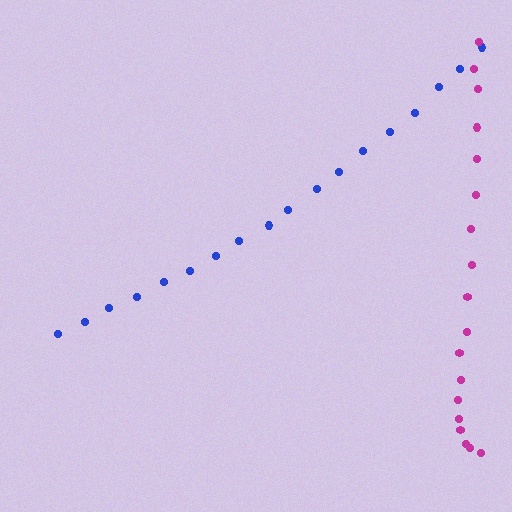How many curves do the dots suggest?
There are 2 distinct paths.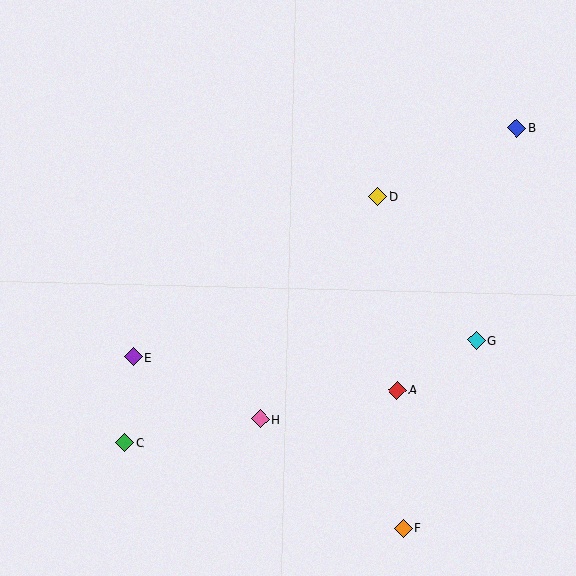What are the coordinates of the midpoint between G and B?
The midpoint between G and B is at (496, 234).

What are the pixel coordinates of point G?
Point G is at (476, 340).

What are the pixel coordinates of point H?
Point H is at (260, 419).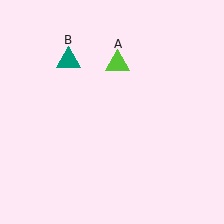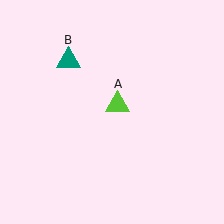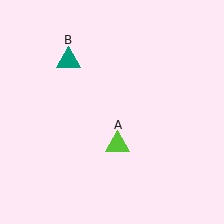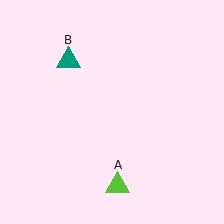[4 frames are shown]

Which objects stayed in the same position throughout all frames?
Teal triangle (object B) remained stationary.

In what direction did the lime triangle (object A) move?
The lime triangle (object A) moved down.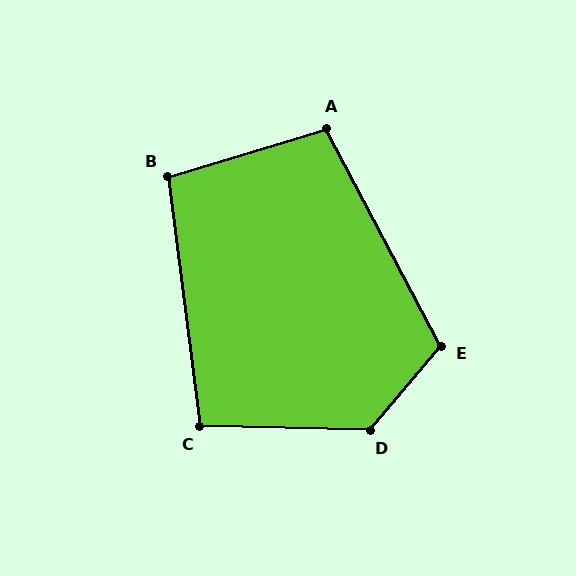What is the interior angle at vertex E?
Approximately 112 degrees (obtuse).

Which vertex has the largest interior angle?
D, at approximately 129 degrees.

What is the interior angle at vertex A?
Approximately 101 degrees (obtuse).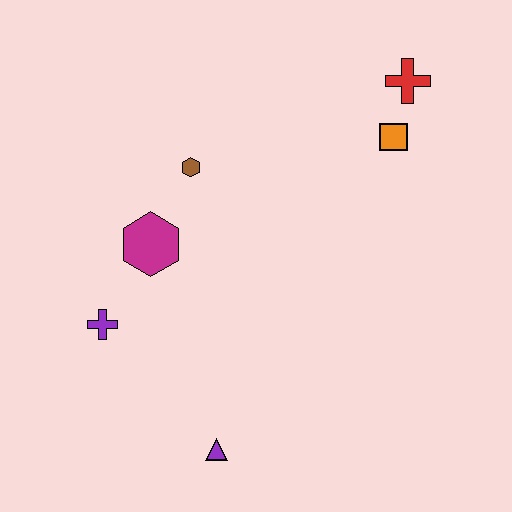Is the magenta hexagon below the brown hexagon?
Yes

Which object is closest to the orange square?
The red cross is closest to the orange square.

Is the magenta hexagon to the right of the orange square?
No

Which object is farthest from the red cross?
The purple triangle is farthest from the red cross.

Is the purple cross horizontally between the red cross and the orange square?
No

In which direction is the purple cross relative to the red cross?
The purple cross is to the left of the red cross.